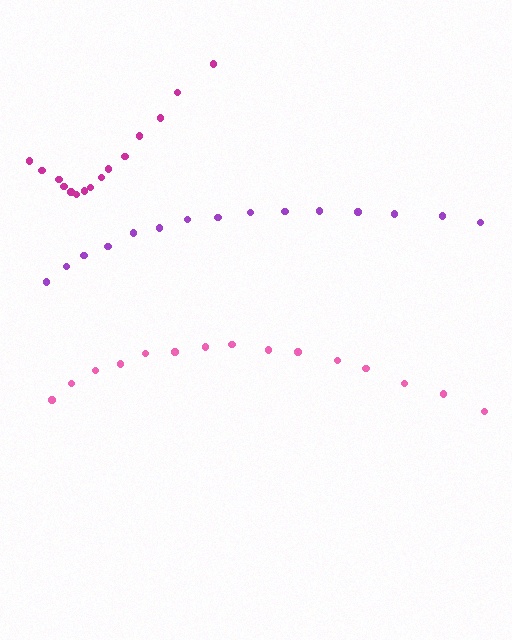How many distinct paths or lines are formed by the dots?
There are 3 distinct paths.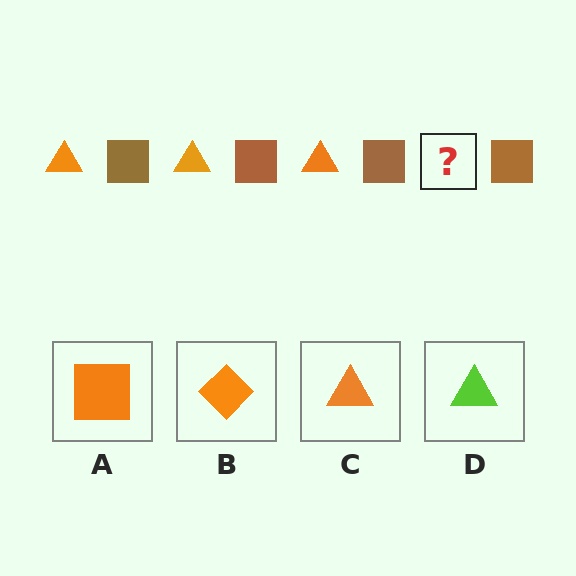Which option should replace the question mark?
Option C.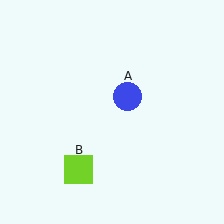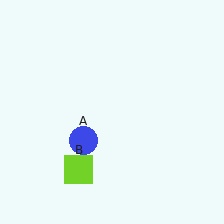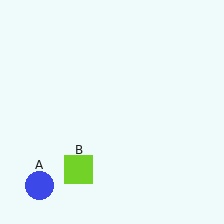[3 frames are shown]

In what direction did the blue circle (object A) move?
The blue circle (object A) moved down and to the left.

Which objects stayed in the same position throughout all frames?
Lime square (object B) remained stationary.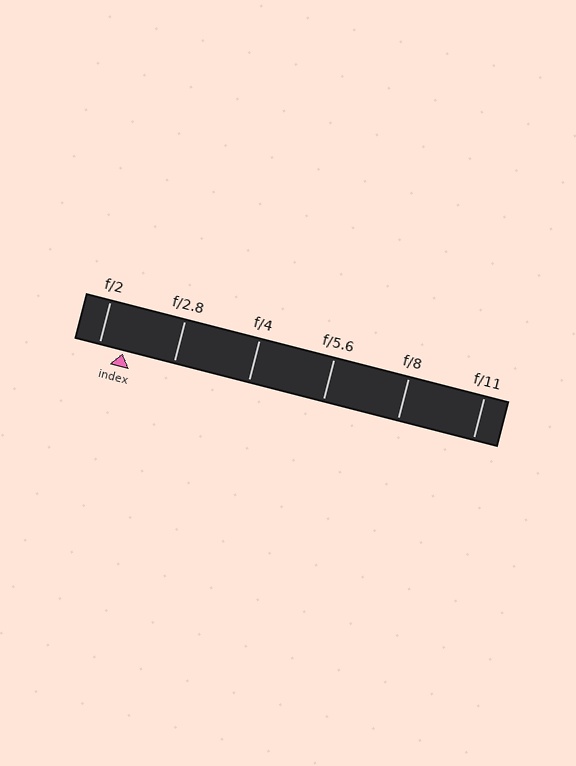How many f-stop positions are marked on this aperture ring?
There are 6 f-stop positions marked.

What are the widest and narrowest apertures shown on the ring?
The widest aperture shown is f/2 and the narrowest is f/11.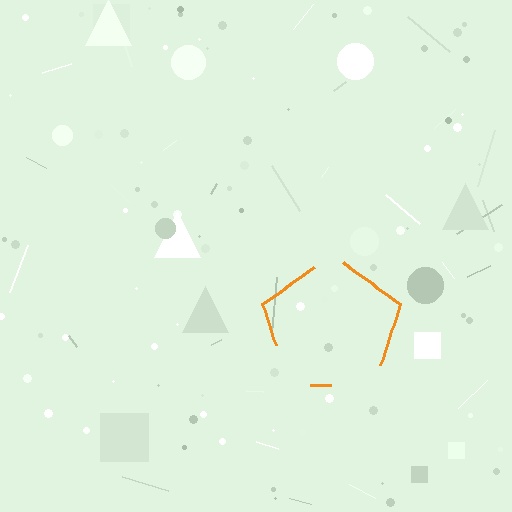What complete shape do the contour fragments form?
The contour fragments form a pentagon.